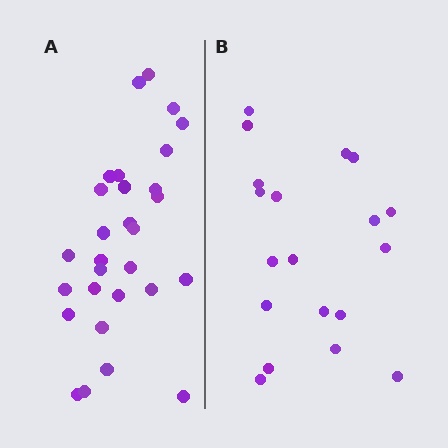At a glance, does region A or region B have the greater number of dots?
Region A (the left region) has more dots.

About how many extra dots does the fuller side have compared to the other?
Region A has roughly 10 or so more dots than region B.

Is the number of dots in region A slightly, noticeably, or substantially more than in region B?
Region A has substantially more. The ratio is roughly 1.5 to 1.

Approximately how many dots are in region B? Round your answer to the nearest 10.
About 20 dots. (The exact count is 19, which rounds to 20.)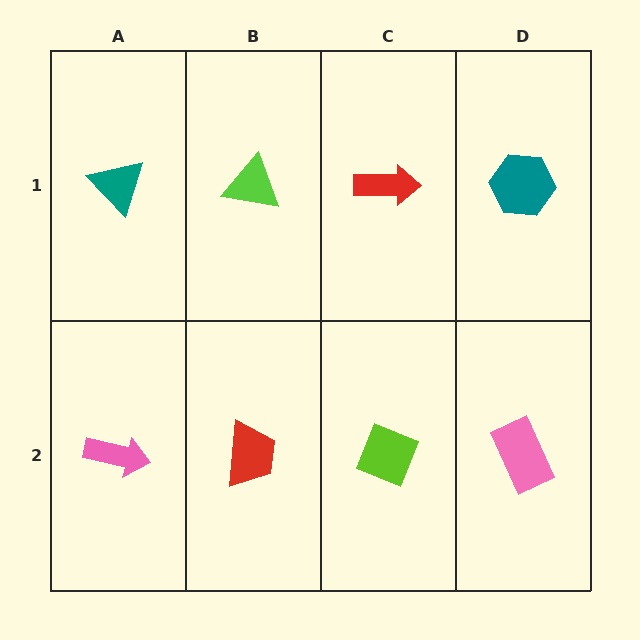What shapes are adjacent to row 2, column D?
A teal hexagon (row 1, column D), a lime diamond (row 2, column C).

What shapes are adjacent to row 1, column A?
A pink arrow (row 2, column A), a lime triangle (row 1, column B).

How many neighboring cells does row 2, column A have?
2.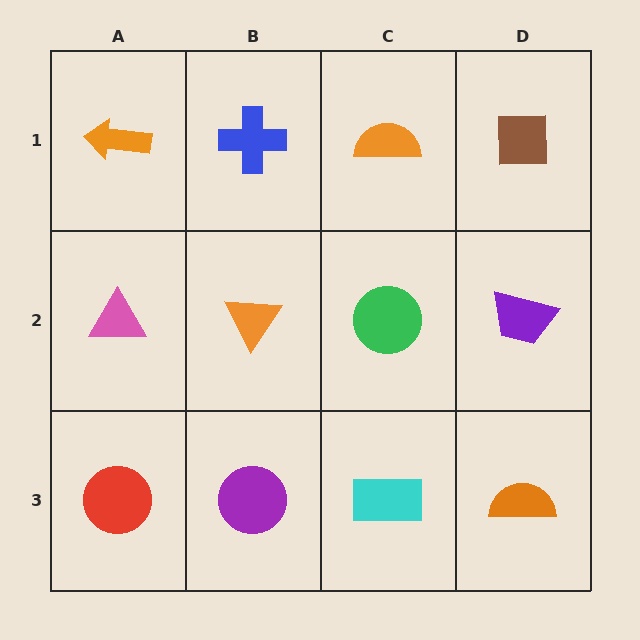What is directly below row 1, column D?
A purple trapezoid.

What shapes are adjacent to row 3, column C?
A green circle (row 2, column C), a purple circle (row 3, column B), an orange semicircle (row 3, column D).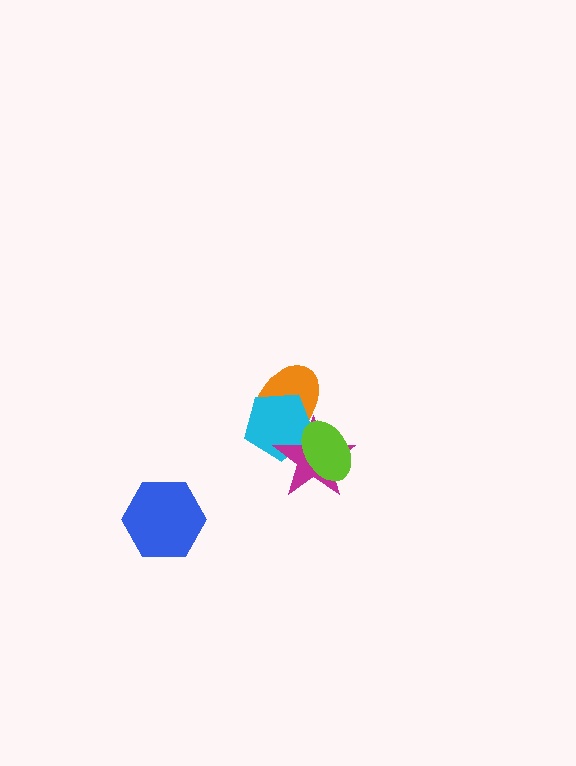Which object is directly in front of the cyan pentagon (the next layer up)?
The magenta star is directly in front of the cyan pentagon.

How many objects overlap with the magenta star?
3 objects overlap with the magenta star.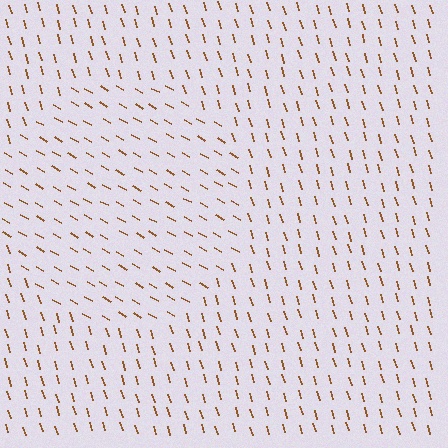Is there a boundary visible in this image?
Yes, there is a texture boundary formed by a change in line orientation.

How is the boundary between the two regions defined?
The boundary is defined purely by a change in line orientation (approximately 45 degrees difference). All lines are the same color and thickness.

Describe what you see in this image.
The image is filled with small brown line segments. A circle region in the image has lines oriented differently from the surrounding lines, creating a visible texture boundary.